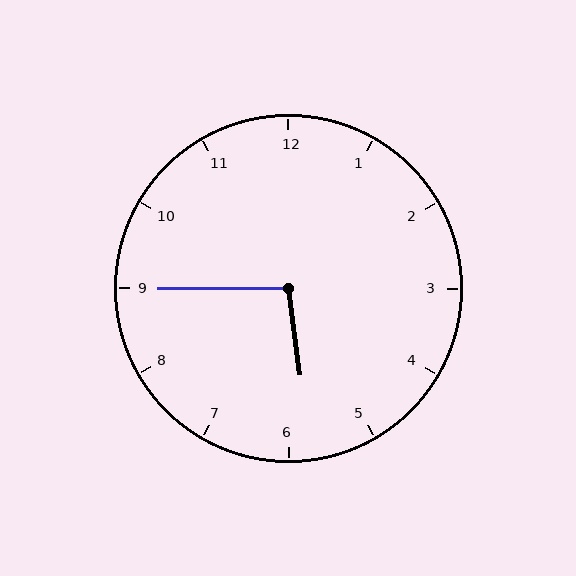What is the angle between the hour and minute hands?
Approximately 98 degrees.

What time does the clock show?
5:45.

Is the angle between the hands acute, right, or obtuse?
It is obtuse.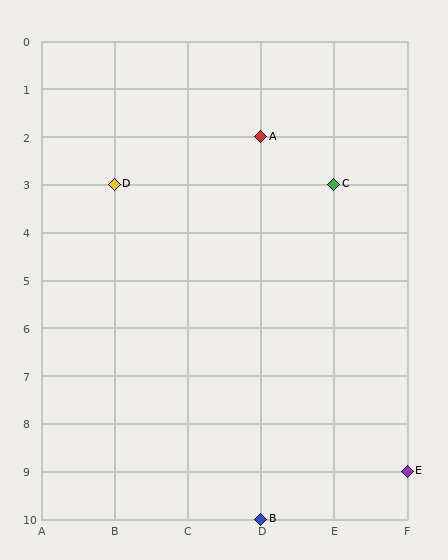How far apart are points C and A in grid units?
Points C and A are 1 column and 1 row apart (about 1.4 grid units diagonally).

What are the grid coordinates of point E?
Point E is at grid coordinates (F, 9).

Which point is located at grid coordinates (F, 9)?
Point E is at (F, 9).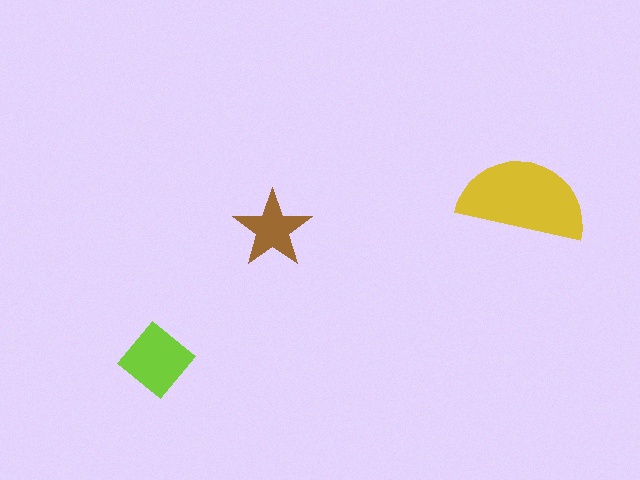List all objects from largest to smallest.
The yellow semicircle, the lime diamond, the brown star.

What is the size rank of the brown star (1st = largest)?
3rd.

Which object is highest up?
The yellow semicircle is topmost.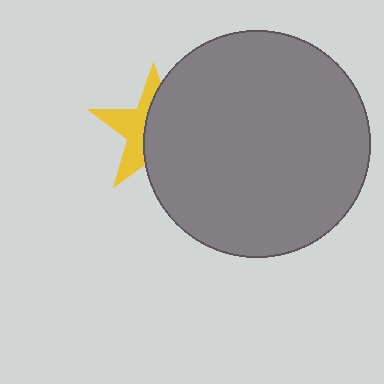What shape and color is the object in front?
The object in front is a gray circle.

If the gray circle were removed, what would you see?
You would see the complete yellow star.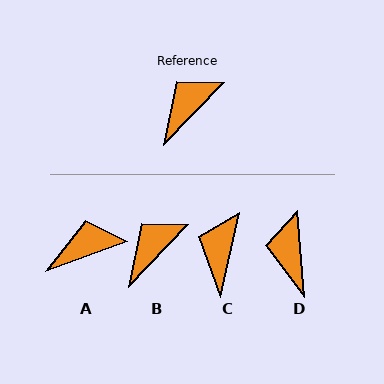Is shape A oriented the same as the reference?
No, it is off by about 26 degrees.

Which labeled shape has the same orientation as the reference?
B.